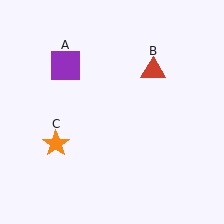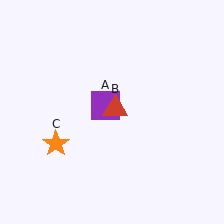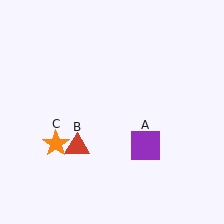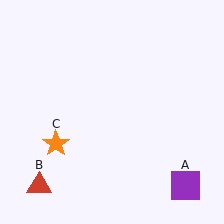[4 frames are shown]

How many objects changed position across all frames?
2 objects changed position: purple square (object A), red triangle (object B).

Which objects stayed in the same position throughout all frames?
Orange star (object C) remained stationary.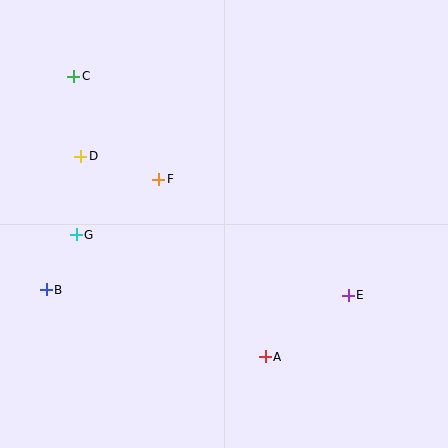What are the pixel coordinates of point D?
Point D is at (81, 156).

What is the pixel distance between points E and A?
The distance between E and A is 103 pixels.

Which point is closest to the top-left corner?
Point C is closest to the top-left corner.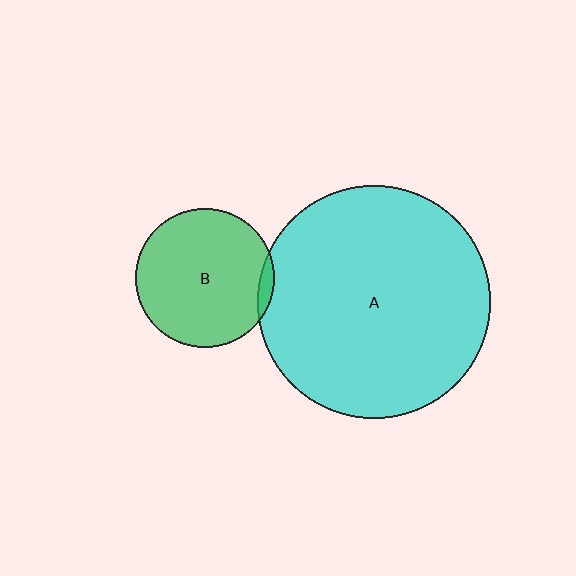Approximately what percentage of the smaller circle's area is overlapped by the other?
Approximately 5%.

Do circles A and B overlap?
Yes.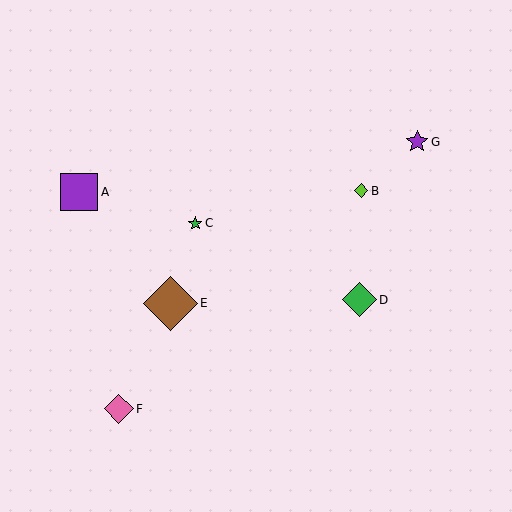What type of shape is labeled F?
Shape F is a pink diamond.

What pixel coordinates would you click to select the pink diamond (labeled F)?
Click at (119, 409) to select the pink diamond F.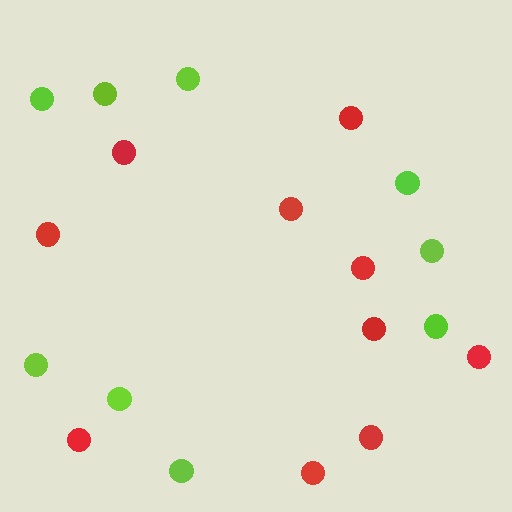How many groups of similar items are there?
There are 2 groups: one group of red circles (10) and one group of lime circles (9).